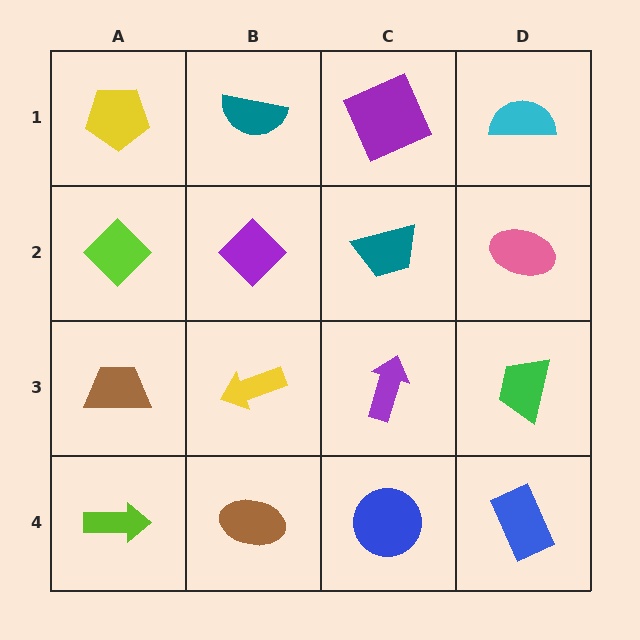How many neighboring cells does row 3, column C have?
4.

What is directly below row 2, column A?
A brown trapezoid.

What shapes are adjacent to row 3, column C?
A teal trapezoid (row 2, column C), a blue circle (row 4, column C), a yellow arrow (row 3, column B), a green trapezoid (row 3, column D).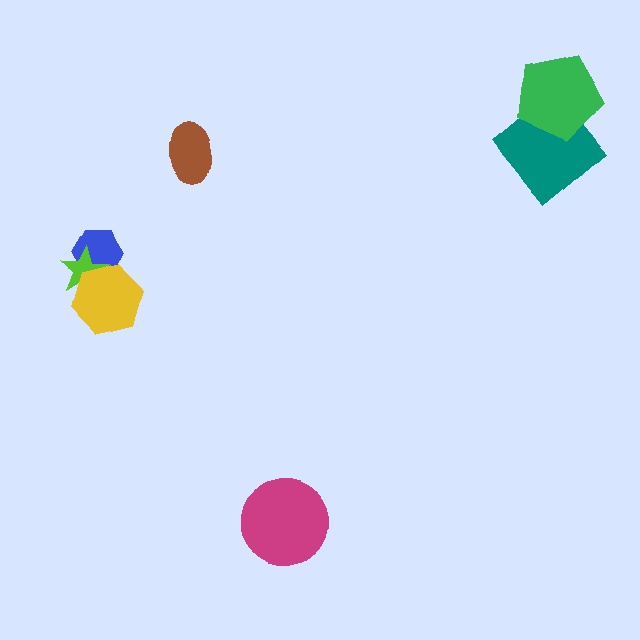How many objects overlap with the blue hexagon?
2 objects overlap with the blue hexagon.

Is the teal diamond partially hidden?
Yes, it is partially covered by another shape.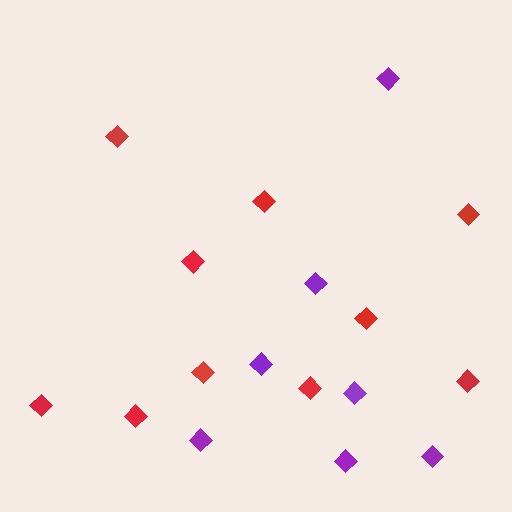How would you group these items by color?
There are 2 groups: one group of purple diamonds (7) and one group of red diamonds (10).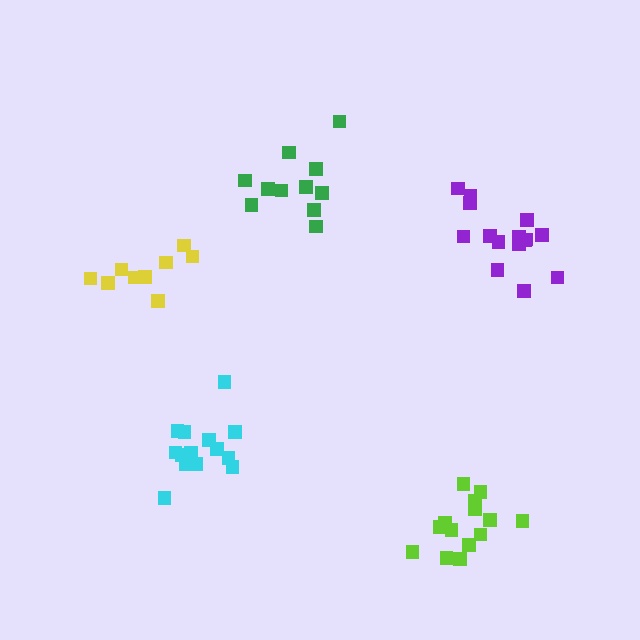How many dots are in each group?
Group 1: 15 dots, Group 2: 14 dots, Group 3: 9 dots, Group 4: 11 dots, Group 5: 14 dots (63 total).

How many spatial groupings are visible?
There are 5 spatial groupings.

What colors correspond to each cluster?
The clusters are colored: purple, cyan, yellow, green, lime.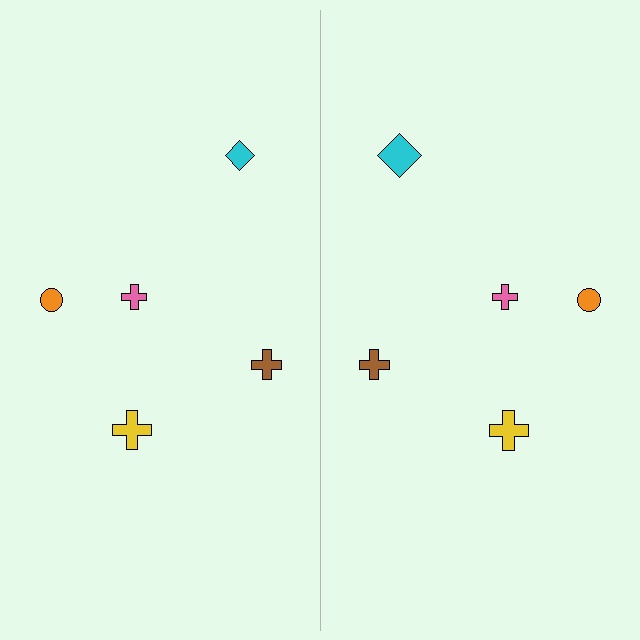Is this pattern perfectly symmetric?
No, the pattern is not perfectly symmetric. The cyan diamond on the right side has a different size than its mirror counterpart.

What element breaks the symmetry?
The cyan diamond on the right side has a different size than its mirror counterpart.